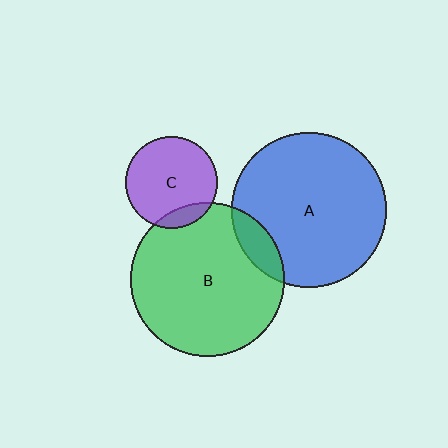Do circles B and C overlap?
Yes.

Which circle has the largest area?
Circle A (blue).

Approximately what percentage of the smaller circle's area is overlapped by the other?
Approximately 15%.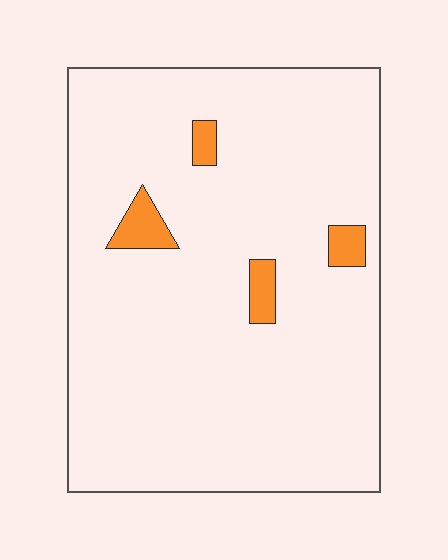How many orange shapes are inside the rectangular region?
4.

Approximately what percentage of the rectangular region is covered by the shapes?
Approximately 5%.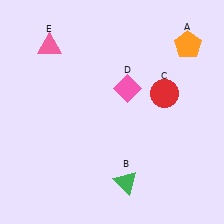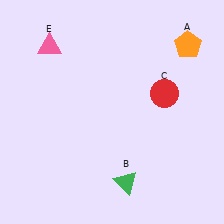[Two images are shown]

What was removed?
The pink diamond (D) was removed in Image 2.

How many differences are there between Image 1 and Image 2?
There is 1 difference between the two images.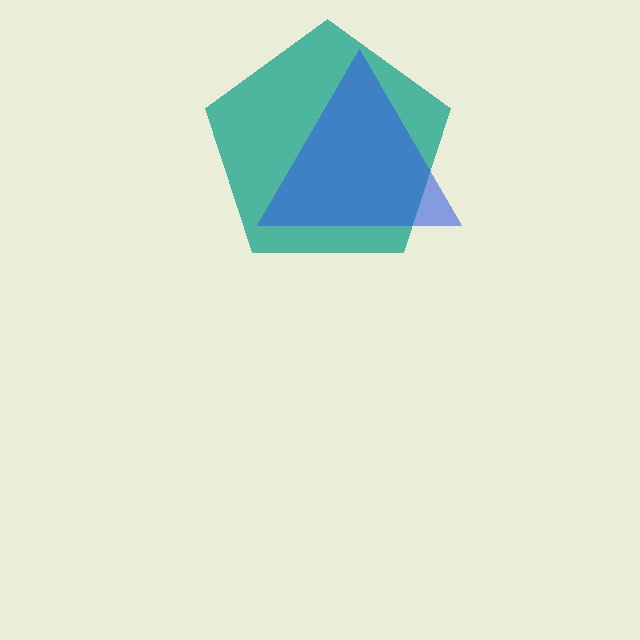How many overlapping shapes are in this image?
There are 2 overlapping shapes in the image.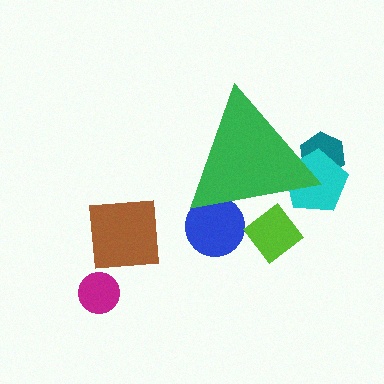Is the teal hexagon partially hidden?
Yes, the teal hexagon is partially hidden behind the green triangle.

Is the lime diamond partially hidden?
Yes, the lime diamond is partially hidden behind the green triangle.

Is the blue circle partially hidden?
Yes, the blue circle is partially hidden behind the green triangle.